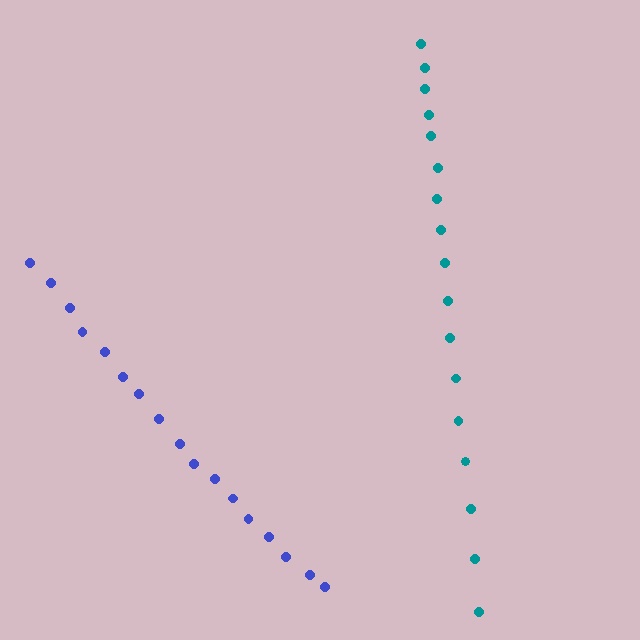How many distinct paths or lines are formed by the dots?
There are 2 distinct paths.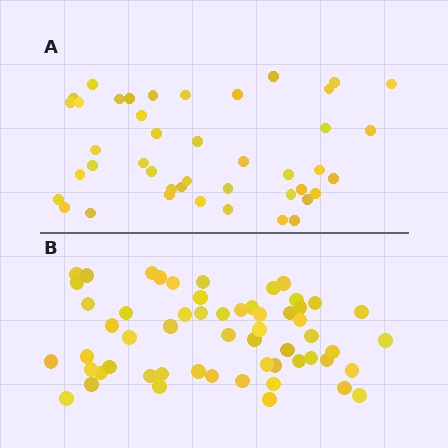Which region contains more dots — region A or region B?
Region B (the bottom region) has more dots.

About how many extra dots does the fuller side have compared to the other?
Region B has approximately 15 more dots than region A.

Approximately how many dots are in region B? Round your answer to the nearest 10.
About 60 dots. (The exact count is 57, which rounds to 60.)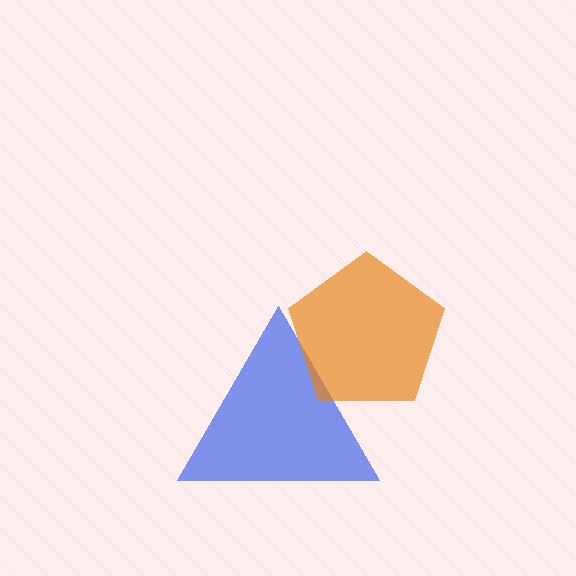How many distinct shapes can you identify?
There are 2 distinct shapes: a blue triangle, an orange pentagon.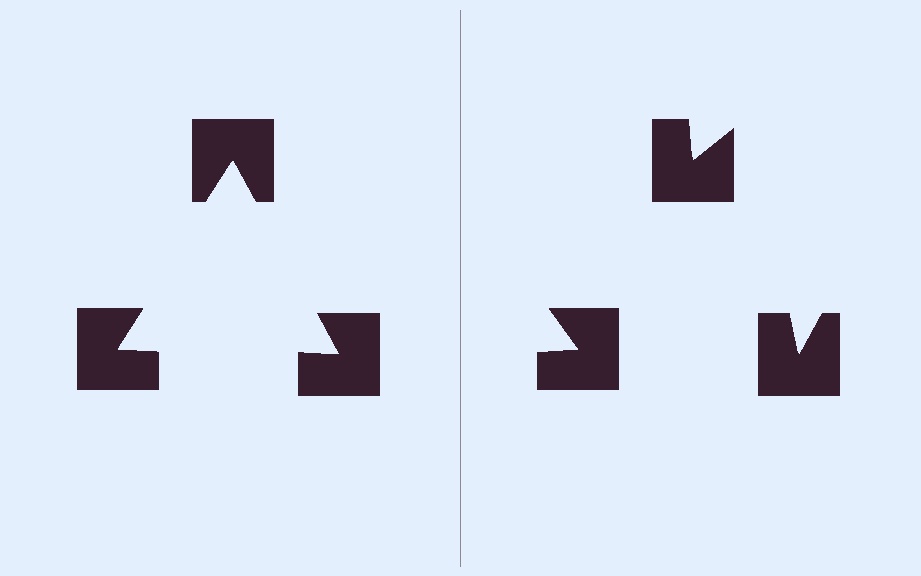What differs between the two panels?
The notched squares are positioned identically on both sides; only the wedge orientations differ. On the left they align to a triangle; on the right they are misaligned.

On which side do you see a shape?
An illusory triangle appears on the left side. On the right side the wedge cuts are rotated, so no coherent shape forms.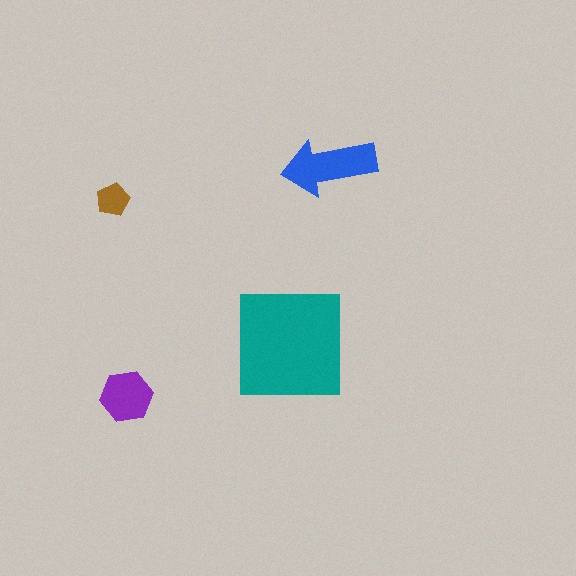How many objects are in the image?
There are 4 objects in the image.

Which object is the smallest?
The brown pentagon.